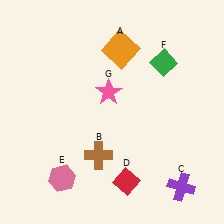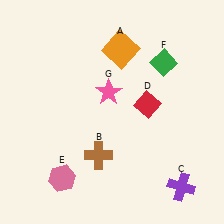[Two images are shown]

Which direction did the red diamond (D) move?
The red diamond (D) moved up.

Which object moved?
The red diamond (D) moved up.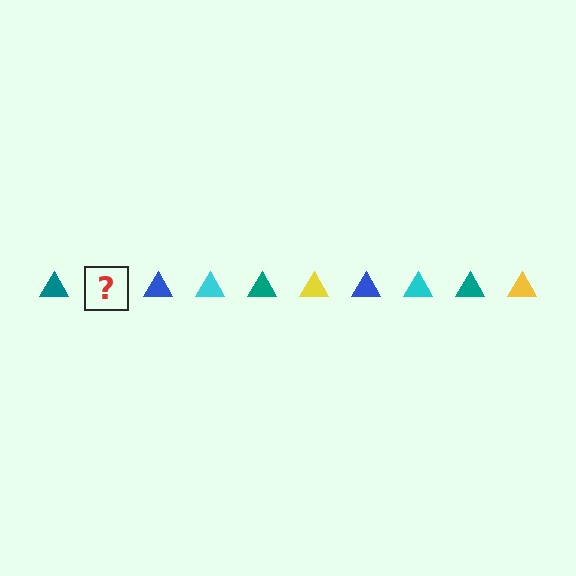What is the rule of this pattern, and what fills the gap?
The rule is that the pattern cycles through teal, yellow, blue, cyan triangles. The gap should be filled with a yellow triangle.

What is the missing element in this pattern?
The missing element is a yellow triangle.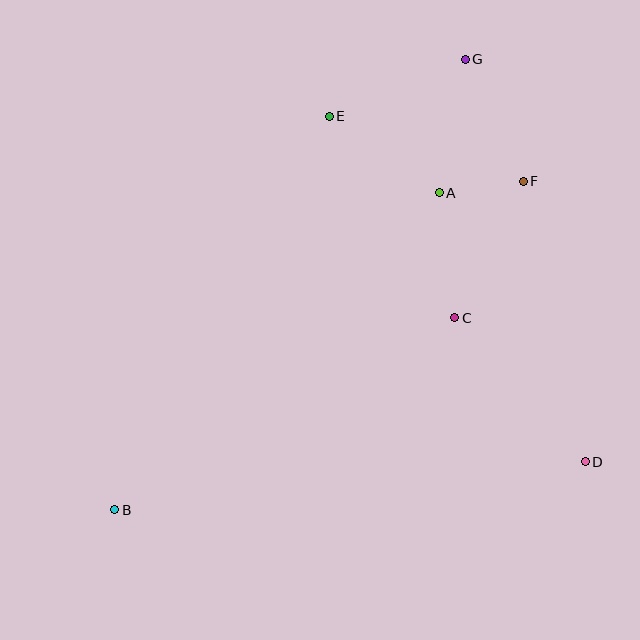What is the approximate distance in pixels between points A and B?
The distance between A and B is approximately 454 pixels.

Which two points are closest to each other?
Points A and F are closest to each other.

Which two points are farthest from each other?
Points B and G are farthest from each other.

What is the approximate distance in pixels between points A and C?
The distance between A and C is approximately 126 pixels.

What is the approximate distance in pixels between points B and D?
The distance between B and D is approximately 473 pixels.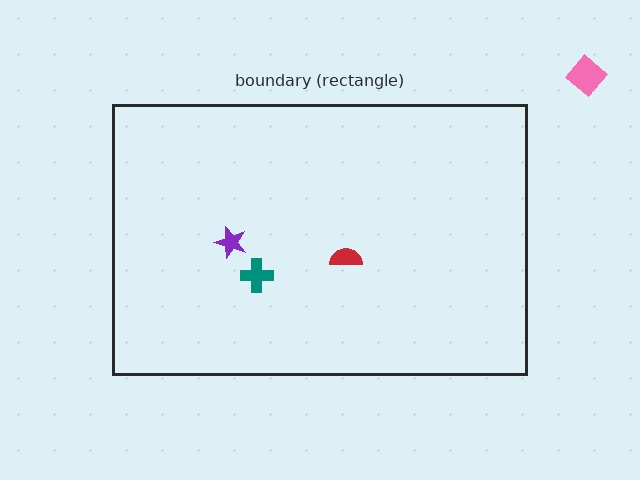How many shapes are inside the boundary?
3 inside, 1 outside.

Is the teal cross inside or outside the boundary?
Inside.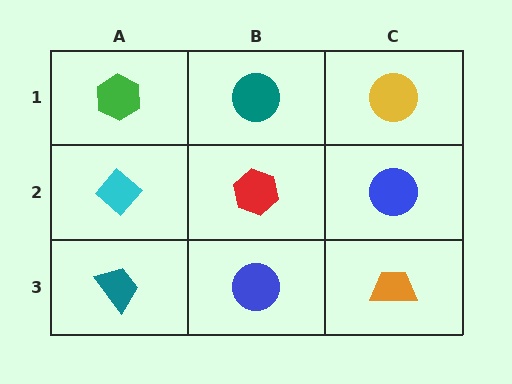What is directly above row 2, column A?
A green hexagon.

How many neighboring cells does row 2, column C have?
3.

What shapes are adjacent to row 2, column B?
A teal circle (row 1, column B), a blue circle (row 3, column B), a cyan diamond (row 2, column A), a blue circle (row 2, column C).